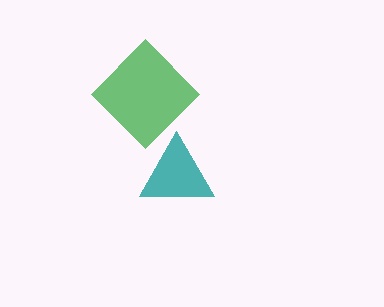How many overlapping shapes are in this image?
There are 2 overlapping shapes in the image.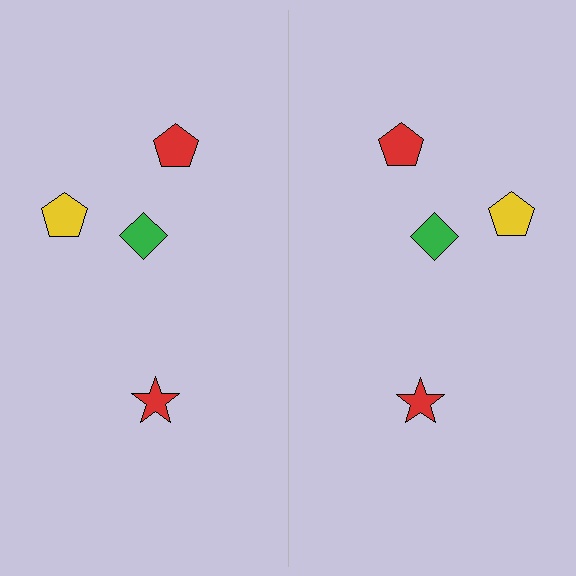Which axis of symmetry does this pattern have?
The pattern has a vertical axis of symmetry running through the center of the image.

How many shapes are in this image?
There are 8 shapes in this image.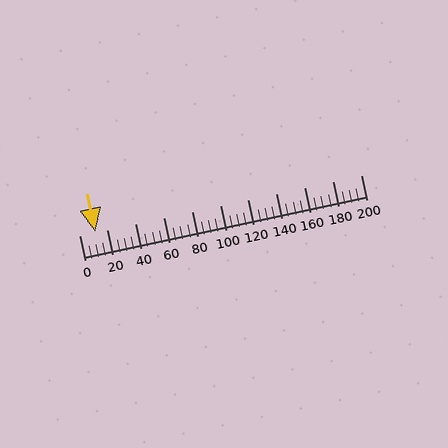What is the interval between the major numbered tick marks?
The major tick marks are spaced 20 units apart.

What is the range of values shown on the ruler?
The ruler shows values from 0 to 200.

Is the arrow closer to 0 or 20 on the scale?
The arrow is closer to 20.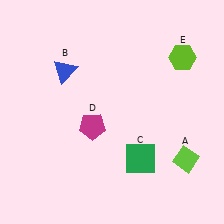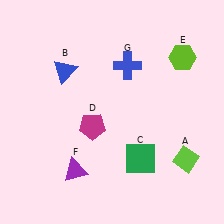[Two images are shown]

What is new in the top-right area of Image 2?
A blue cross (G) was added in the top-right area of Image 2.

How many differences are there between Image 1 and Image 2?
There are 2 differences between the two images.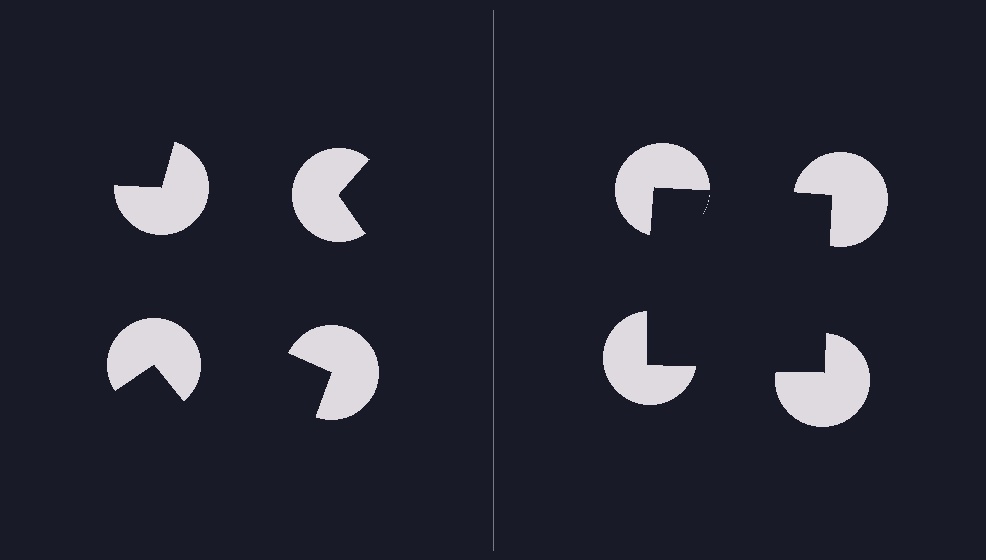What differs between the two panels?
The pac-man discs are positioned identically on both sides; only the wedge orientations differ. On the right they align to a square; on the left they are misaligned.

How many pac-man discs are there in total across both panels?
8 — 4 on each side.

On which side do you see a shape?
An illusory square appears on the right side. On the left side the wedge cuts are rotated, so no coherent shape forms.